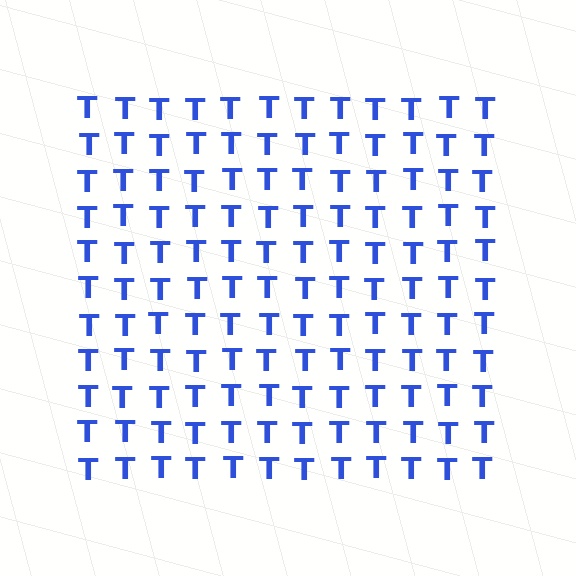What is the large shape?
The large shape is a square.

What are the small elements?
The small elements are letter T's.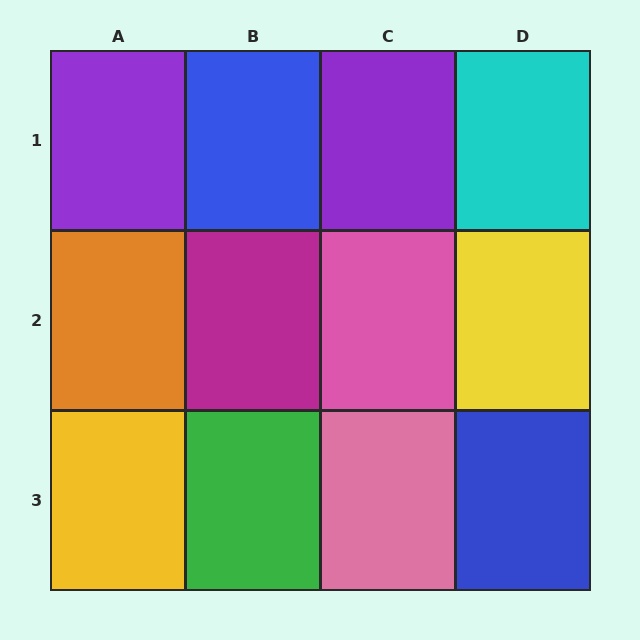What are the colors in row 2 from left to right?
Orange, magenta, pink, yellow.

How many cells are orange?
1 cell is orange.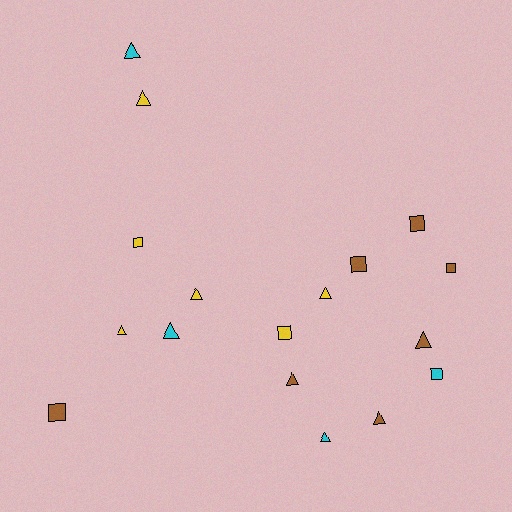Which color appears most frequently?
Brown, with 7 objects.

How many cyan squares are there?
There is 1 cyan square.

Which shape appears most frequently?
Triangle, with 10 objects.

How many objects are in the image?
There are 17 objects.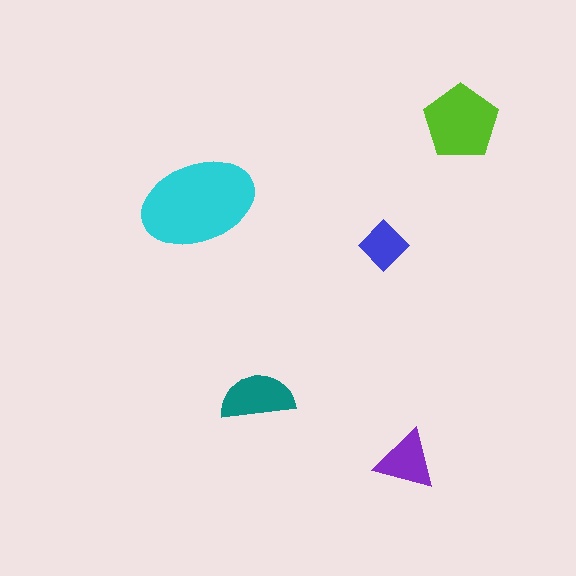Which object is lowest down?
The purple triangle is bottommost.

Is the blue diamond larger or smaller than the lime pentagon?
Smaller.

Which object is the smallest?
The blue diamond.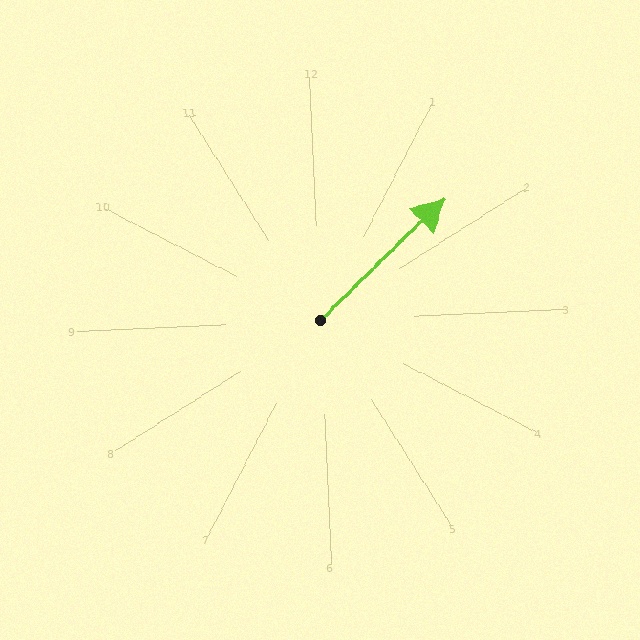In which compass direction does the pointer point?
Northeast.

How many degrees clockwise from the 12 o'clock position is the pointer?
Approximately 48 degrees.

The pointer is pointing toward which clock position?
Roughly 2 o'clock.